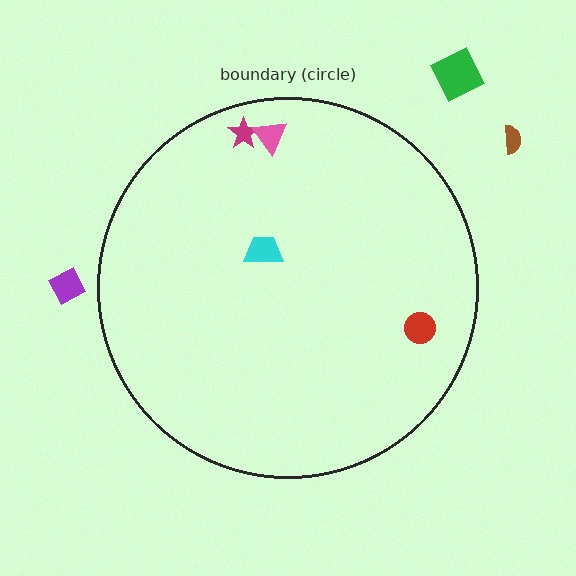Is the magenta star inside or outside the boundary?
Inside.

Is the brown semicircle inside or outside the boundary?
Outside.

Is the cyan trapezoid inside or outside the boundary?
Inside.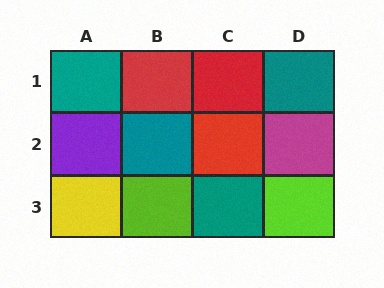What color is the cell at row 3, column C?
Teal.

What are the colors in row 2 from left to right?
Purple, teal, red, magenta.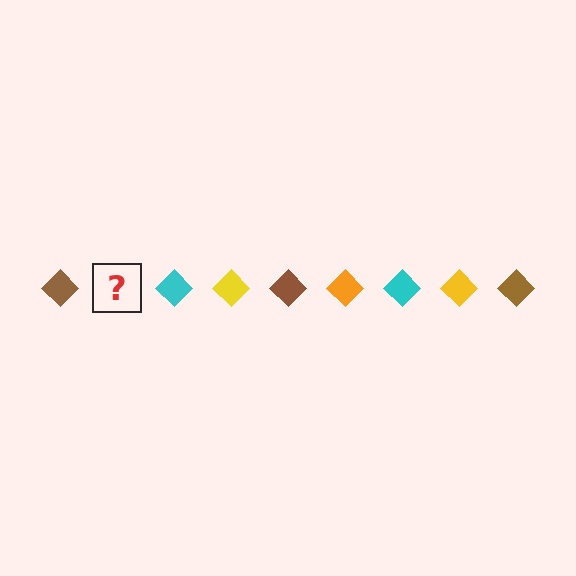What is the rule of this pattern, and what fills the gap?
The rule is that the pattern cycles through brown, orange, cyan, yellow diamonds. The gap should be filled with an orange diamond.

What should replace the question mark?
The question mark should be replaced with an orange diamond.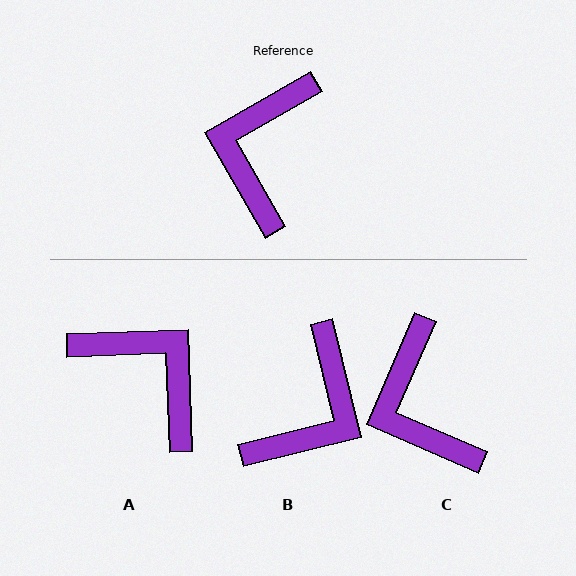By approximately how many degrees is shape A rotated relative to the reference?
Approximately 118 degrees clockwise.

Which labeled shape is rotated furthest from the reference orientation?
B, about 164 degrees away.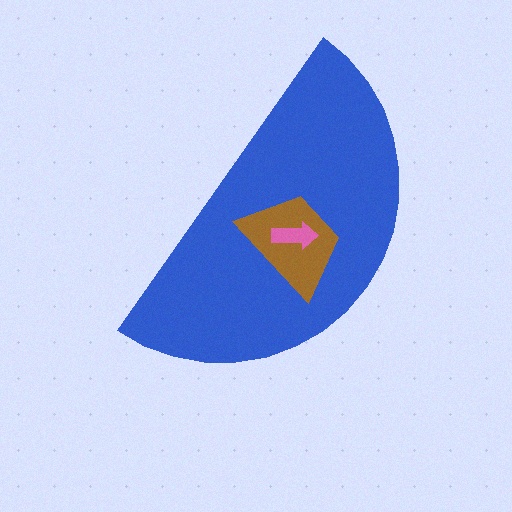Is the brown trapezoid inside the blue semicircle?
Yes.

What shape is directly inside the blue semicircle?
The brown trapezoid.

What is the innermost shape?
The pink arrow.